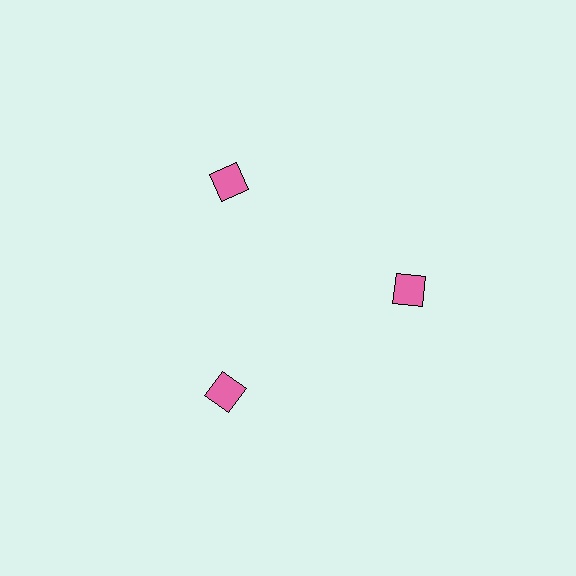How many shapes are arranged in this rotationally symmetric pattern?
There are 3 shapes, arranged in 3 groups of 1.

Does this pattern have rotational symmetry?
Yes, this pattern has 3-fold rotational symmetry. It looks the same after rotating 120 degrees around the center.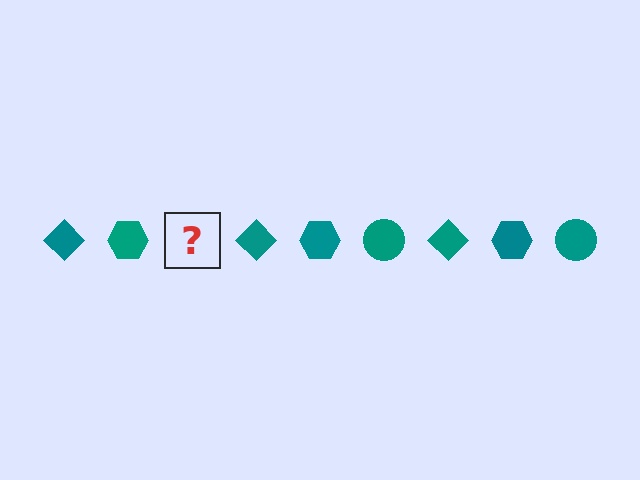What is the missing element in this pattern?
The missing element is a teal circle.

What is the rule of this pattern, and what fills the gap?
The rule is that the pattern cycles through diamond, hexagon, circle shapes in teal. The gap should be filled with a teal circle.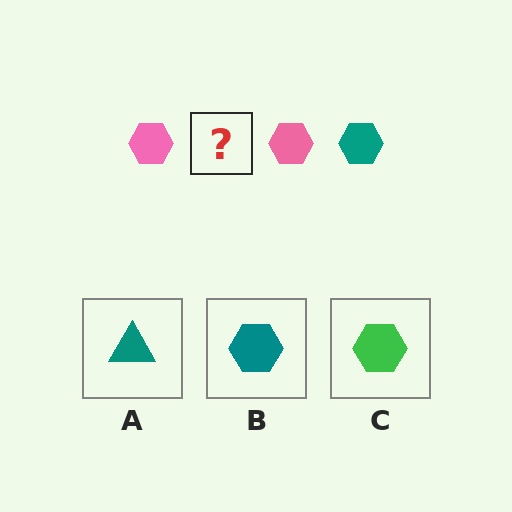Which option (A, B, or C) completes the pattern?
B.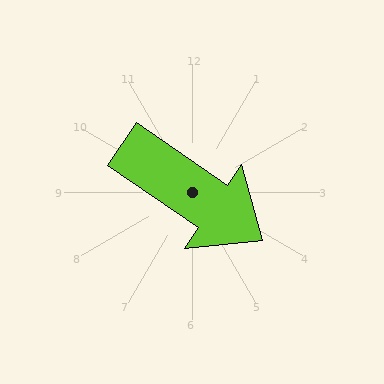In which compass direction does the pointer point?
Southeast.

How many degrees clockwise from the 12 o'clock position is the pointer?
Approximately 124 degrees.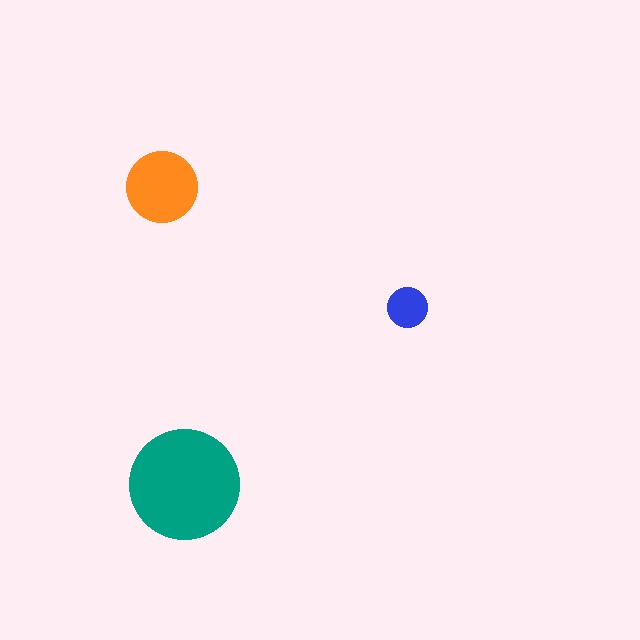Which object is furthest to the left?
The orange circle is leftmost.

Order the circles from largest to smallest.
the teal one, the orange one, the blue one.